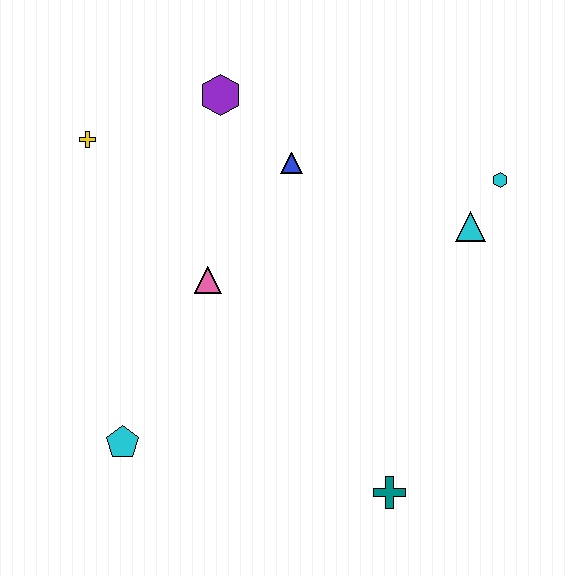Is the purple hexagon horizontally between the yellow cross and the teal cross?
Yes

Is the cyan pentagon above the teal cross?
Yes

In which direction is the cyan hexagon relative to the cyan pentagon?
The cyan hexagon is to the right of the cyan pentagon.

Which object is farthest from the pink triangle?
The cyan hexagon is farthest from the pink triangle.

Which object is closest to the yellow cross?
The purple hexagon is closest to the yellow cross.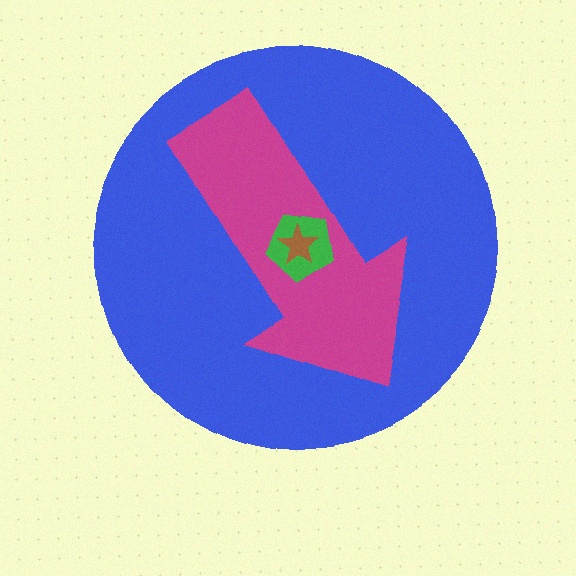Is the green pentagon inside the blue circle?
Yes.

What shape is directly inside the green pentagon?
The brown star.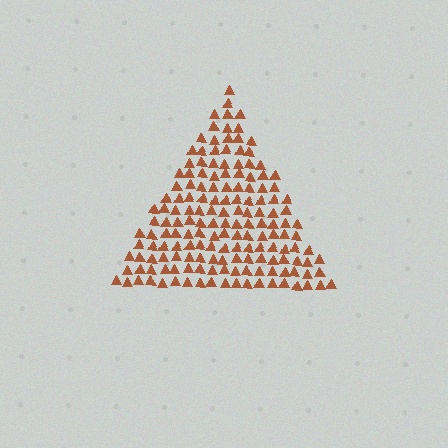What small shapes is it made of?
It is made of small triangles.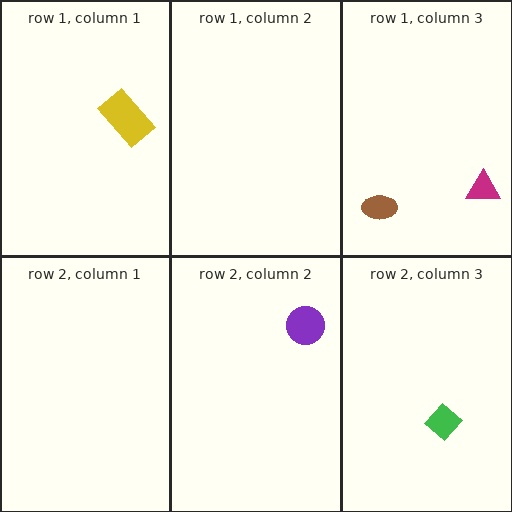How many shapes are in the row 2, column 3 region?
1.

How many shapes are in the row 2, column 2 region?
1.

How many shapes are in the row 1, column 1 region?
1.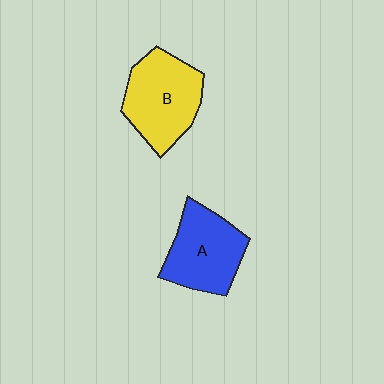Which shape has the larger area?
Shape B (yellow).